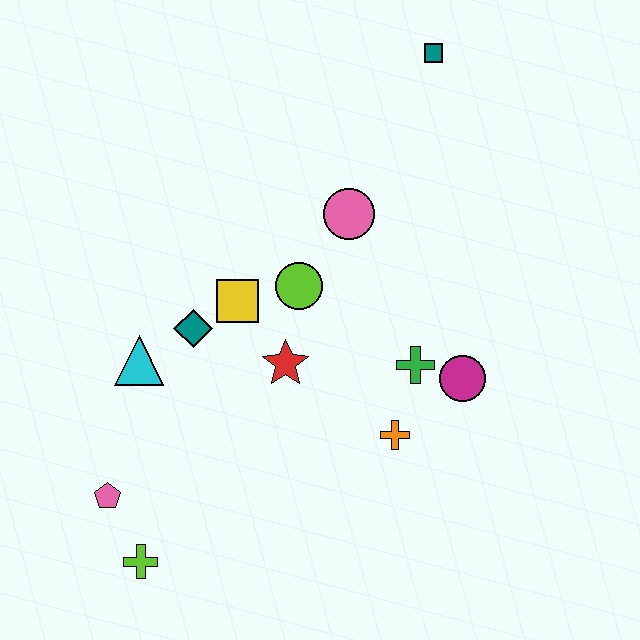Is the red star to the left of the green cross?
Yes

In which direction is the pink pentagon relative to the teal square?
The pink pentagon is below the teal square.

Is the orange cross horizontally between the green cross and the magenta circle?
No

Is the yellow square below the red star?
No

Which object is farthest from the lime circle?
The lime cross is farthest from the lime circle.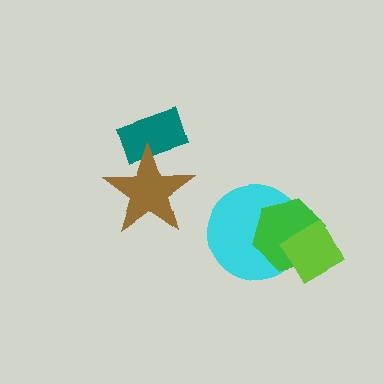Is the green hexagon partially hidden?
Yes, it is partially covered by another shape.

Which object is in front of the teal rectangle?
The brown star is in front of the teal rectangle.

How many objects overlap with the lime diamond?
2 objects overlap with the lime diamond.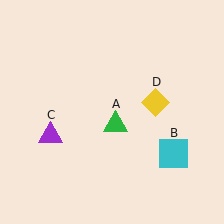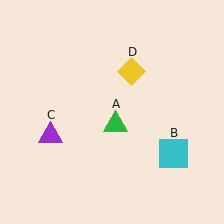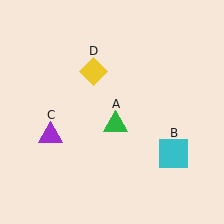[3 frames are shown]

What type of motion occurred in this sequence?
The yellow diamond (object D) rotated counterclockwise around the center of the scene.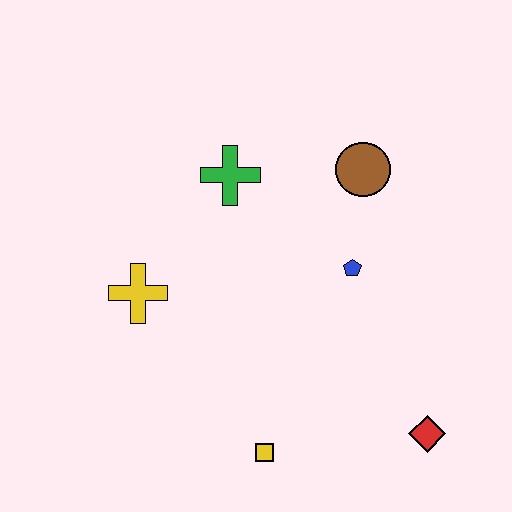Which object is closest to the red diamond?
The yellow square is closest to the red diamond.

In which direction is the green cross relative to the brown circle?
The green cross is to the left of the brown circle.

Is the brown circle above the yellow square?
Yes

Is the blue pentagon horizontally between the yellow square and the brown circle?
Yes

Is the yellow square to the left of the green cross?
No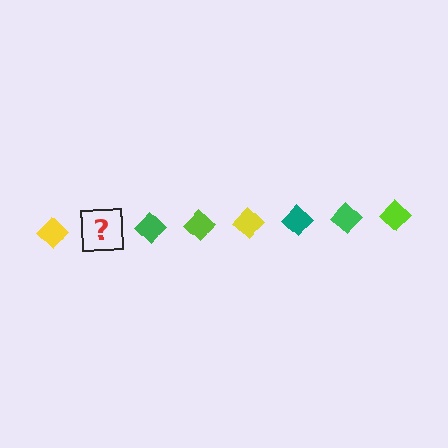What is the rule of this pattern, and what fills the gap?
The rule is that the pattern cycles through yellow, teal, green, lime diamonds. The gap should be filled with a teal diamond.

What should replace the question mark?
The question mark should be replaced with a teal diamond.